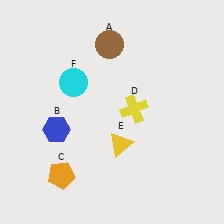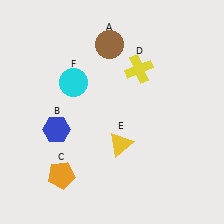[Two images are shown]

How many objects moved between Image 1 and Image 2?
1 object moved between the two images.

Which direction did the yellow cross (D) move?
The yellow cross (D) moved up.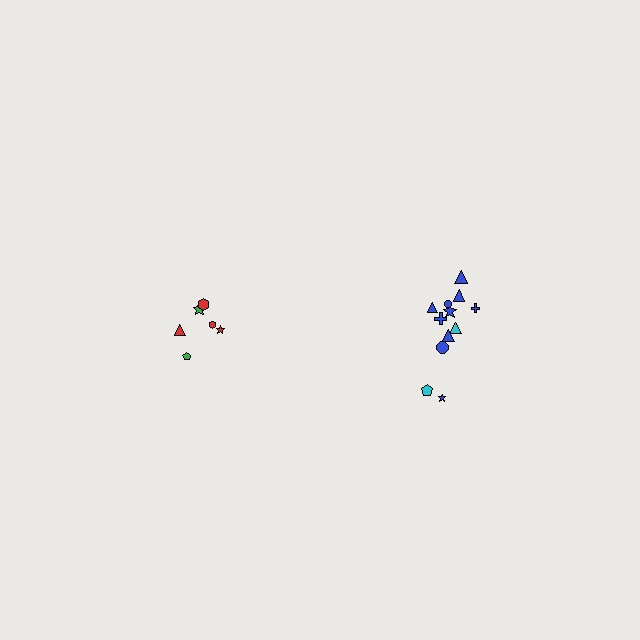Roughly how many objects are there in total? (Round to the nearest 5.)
Roughly 20 objects in total.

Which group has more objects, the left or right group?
The right group.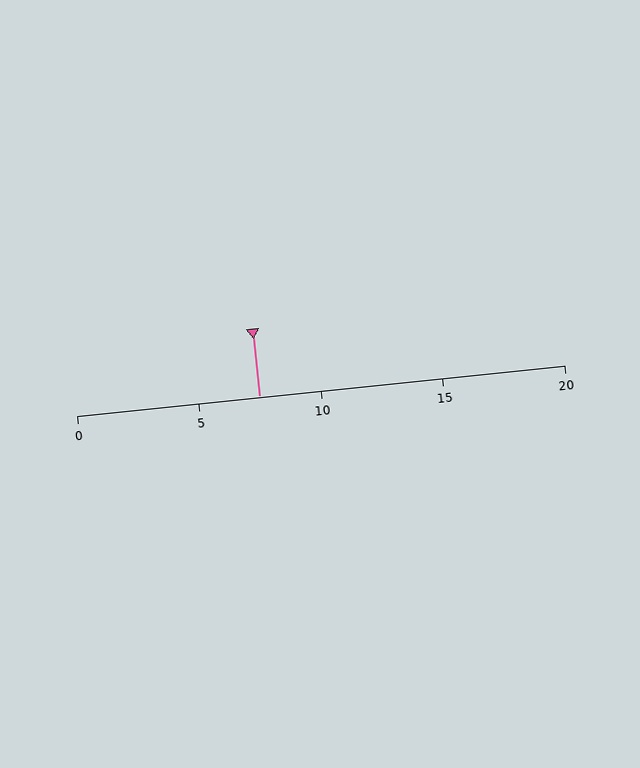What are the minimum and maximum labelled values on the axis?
The axis runs from 0 to 20.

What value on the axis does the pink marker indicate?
The marker indicates approximately 7.5.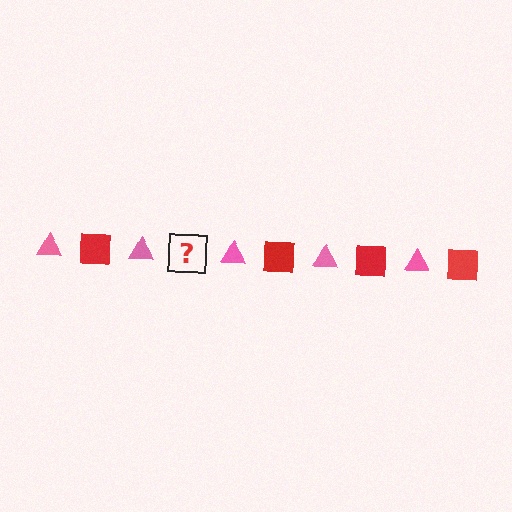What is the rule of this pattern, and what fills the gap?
The rule is that the pattern alternates between pink triangle and red square. The gap should be filled with a red square.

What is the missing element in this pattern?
The missing element is a red square.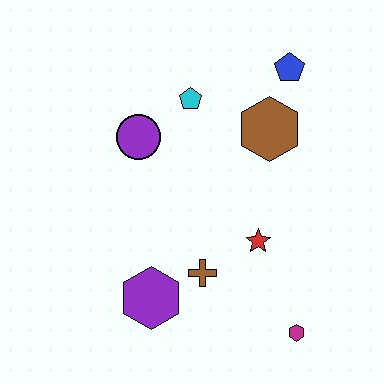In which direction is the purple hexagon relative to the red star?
The purple hexagon is to the left of the red star.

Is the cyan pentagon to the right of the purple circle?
Yes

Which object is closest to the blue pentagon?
The brown hexagon is closest to the blue pentagon.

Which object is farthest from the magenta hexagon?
The blue pentagon is farthest from the magenta hexagon.